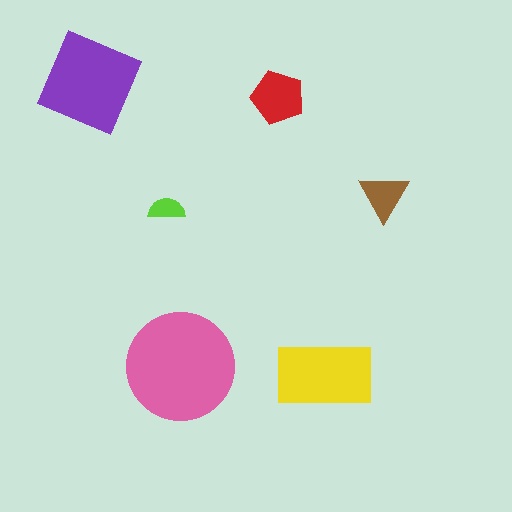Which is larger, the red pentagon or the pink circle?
The pink circle.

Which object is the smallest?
The lime semicircle.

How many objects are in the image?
There are 6 objects in the image.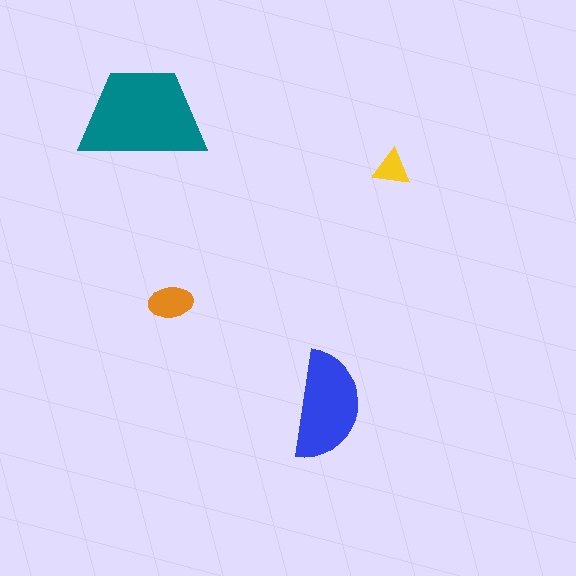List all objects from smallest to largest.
The yellow triangle, the orange ellipse, the blue semicircle, the teal trapezoid.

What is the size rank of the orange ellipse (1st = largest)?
3rd.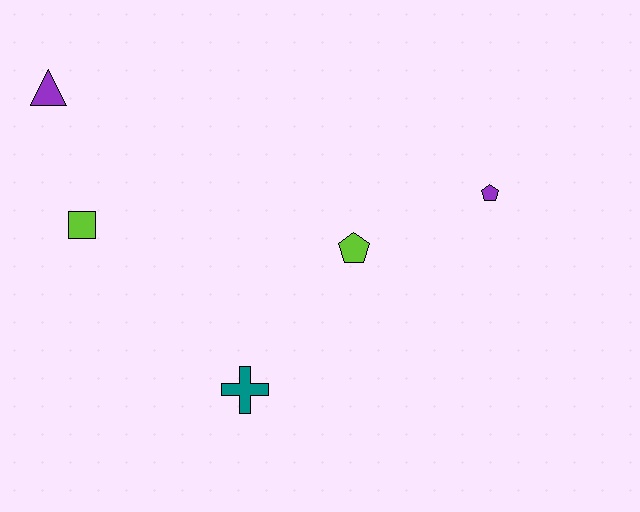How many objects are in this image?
There are 5 objects.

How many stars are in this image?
There are no stars.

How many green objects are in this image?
There are no green objects.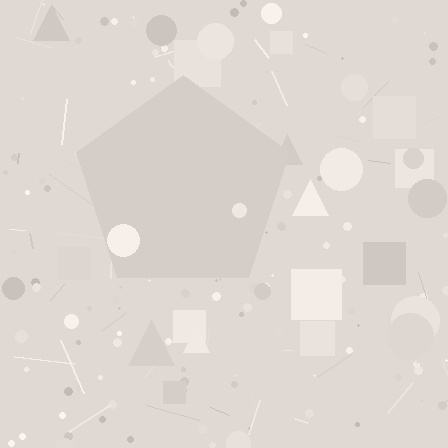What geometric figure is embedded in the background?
A pentagon is embedded in the background.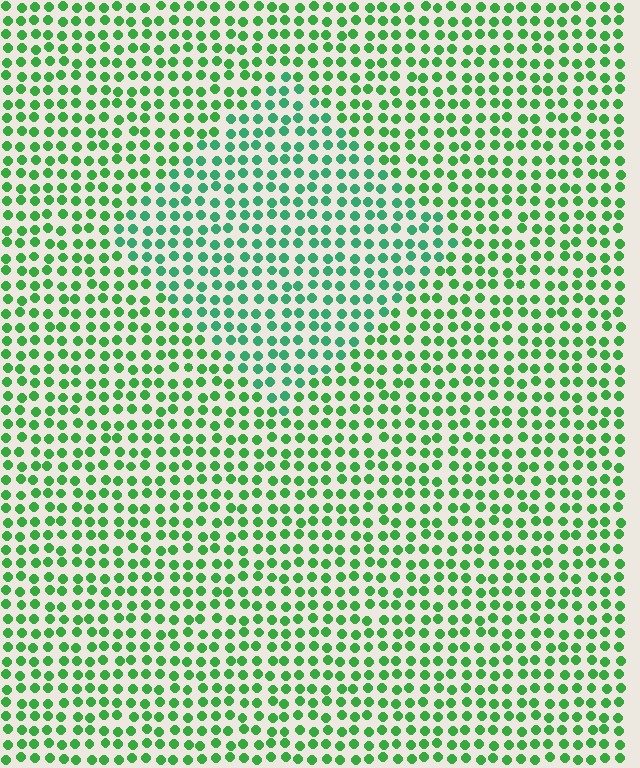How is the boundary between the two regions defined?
The boundary is defined purely by a slight shift in hue (about 24 degrees). Spacing, size, and orientation are identical on both sides.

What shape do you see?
I see a diamond.